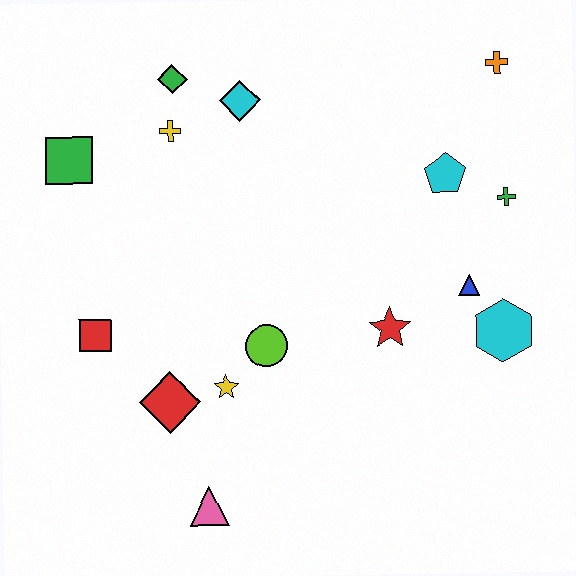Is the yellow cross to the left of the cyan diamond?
Yes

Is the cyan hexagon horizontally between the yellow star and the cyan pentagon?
No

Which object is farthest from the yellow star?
The orange cross is farthest from the yellow star.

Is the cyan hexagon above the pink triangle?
Yes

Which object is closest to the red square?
The red diamond is closest to the red square.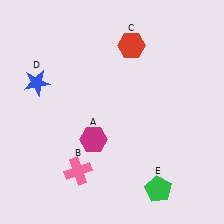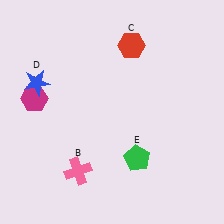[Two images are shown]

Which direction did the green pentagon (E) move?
The green pentagon (E) moved up.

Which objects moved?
The objects that moved are: the magenta hexagon (A), the green pentagon (E).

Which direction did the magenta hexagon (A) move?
The magenta hexagon (A) moved left.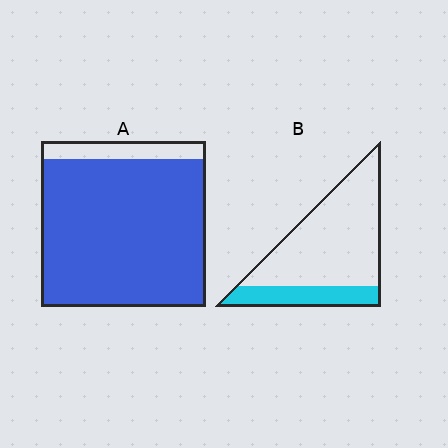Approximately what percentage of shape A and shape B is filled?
A is approximately 90% and B is approximately 25%.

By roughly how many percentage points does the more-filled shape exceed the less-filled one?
By roughly 65 percentage points (A over B).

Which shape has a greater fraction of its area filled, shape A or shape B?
Shape A.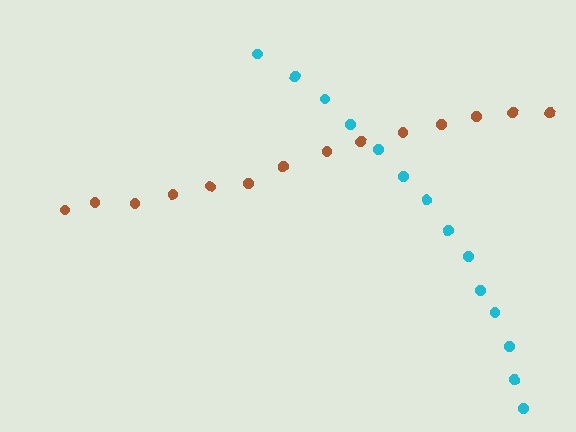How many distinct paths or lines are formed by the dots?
There are 2 distinct paths.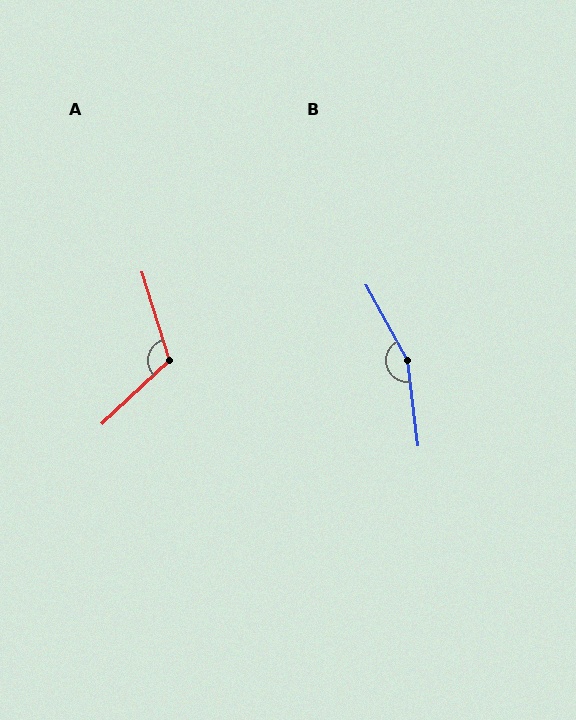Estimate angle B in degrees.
Approximately 158 degrees.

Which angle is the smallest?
A, at approximately 116 degrees.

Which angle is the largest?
B, at approximately 158 degrees.